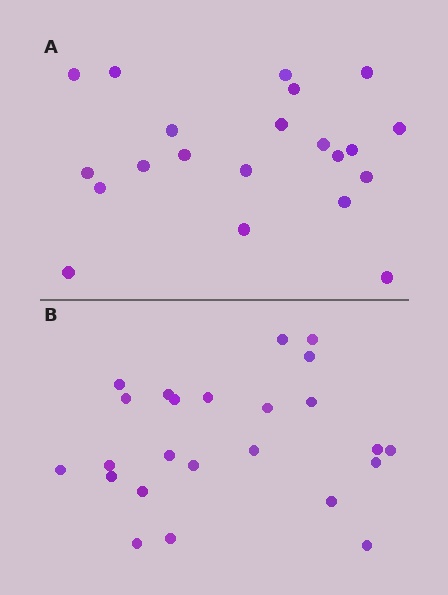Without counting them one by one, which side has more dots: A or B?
Region B (the bottom region) has more dots.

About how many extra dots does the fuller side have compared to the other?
Region B has just a few more — roughly 2 or 3 more dots than region A.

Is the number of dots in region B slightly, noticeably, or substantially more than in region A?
Region B has only slightly more — the two regions are fairly close. The ratio is roughly 1.1 to 1.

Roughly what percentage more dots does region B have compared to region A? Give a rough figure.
About 15% more.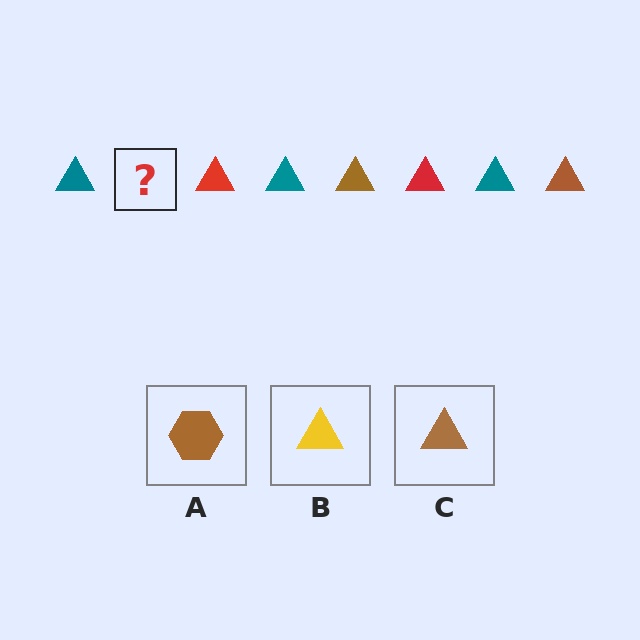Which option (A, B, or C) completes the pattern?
C.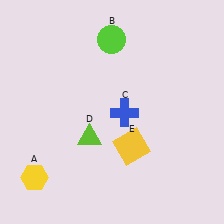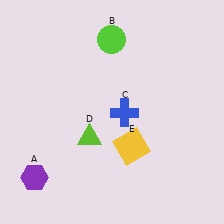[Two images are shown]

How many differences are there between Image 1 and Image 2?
There is 1 difference between the two images.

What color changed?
The hexagon (A) changed from yellow in Image 1 to purple in Image 2.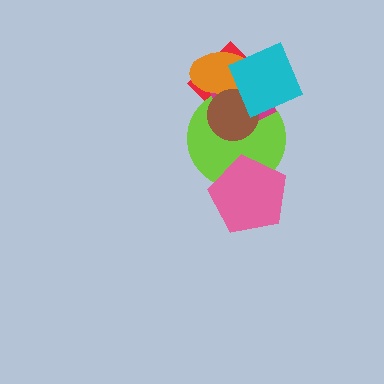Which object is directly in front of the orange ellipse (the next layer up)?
The brown circle is directly in front of the orange ellipse.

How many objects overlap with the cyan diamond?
5 objects overlap with the cyan diamond.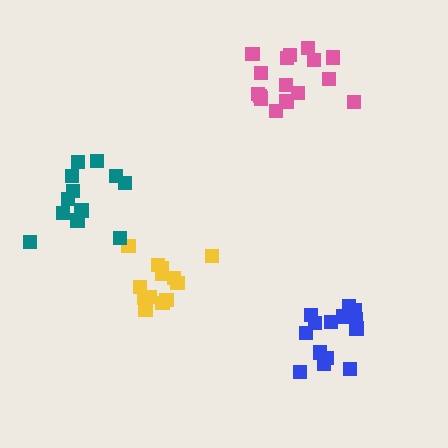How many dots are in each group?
Group 1: 13 dots, Group 2: 12 dots, Group 3: 16 dots, Group 4: 14 dots (55 total).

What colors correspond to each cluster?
The clusters are colored: yellow, teal, pink, blue.